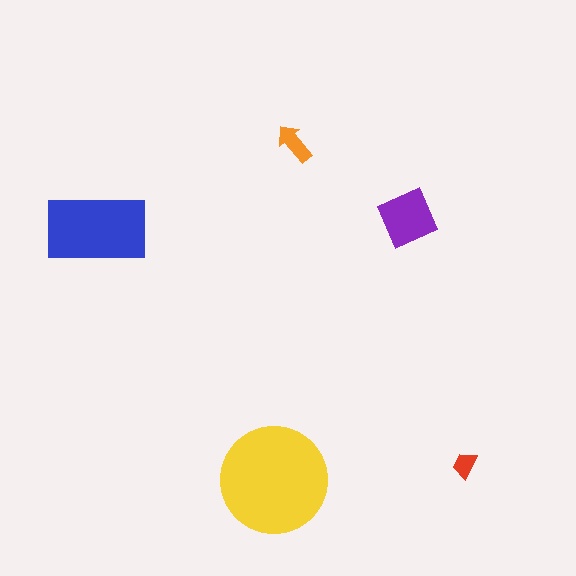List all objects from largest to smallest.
The yellow circle, the blue rectangle, the purple diamond, the orange arrow, the red trapezoid.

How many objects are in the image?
There are 5 objects in the image.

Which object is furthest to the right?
The red trapezoid is rightmost.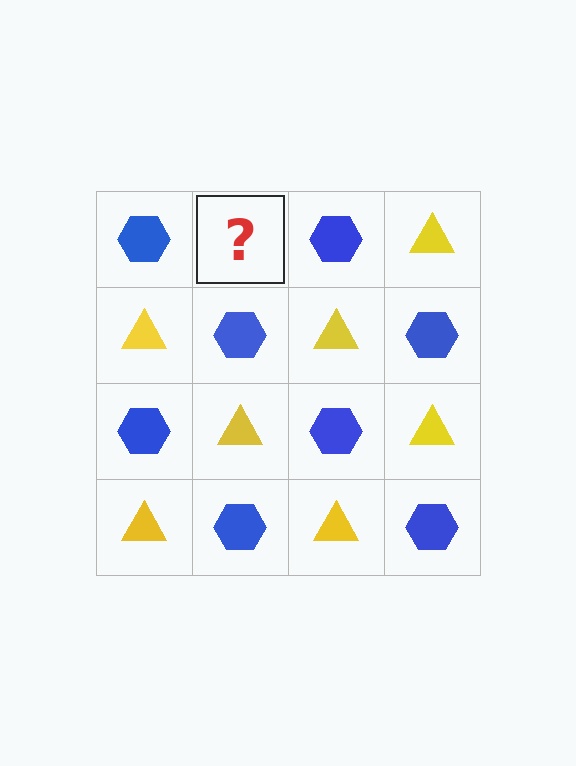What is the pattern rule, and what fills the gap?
The rule is that it alternates blue hexagon and yellow triangle in a checkerboard pattern. The gap should be filled with a yellow triangle.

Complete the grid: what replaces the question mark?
The question mark should be replaced with a yellow triangle.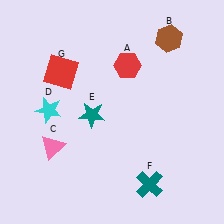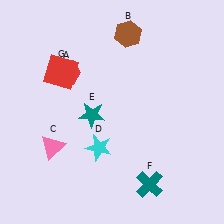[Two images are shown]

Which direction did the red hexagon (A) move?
The red hexagon (A) moved left.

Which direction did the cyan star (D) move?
The cyan star (D) moved right.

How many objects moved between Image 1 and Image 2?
3 objects moved between the two images.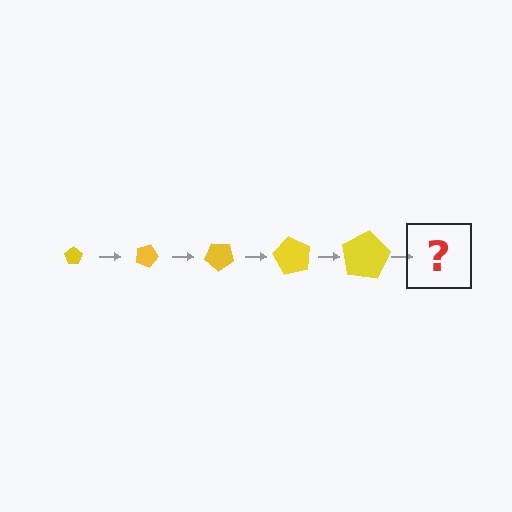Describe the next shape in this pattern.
It should be a pentagon, larger than the previous one and rotated 100 degrees from the start.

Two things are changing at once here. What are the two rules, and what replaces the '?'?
The two rules are that the pentagon grows larger each step and it rotates 20 degrees each step. The '?' should be a pentagon, larger than the previous one and rotated 100 degrees from the start.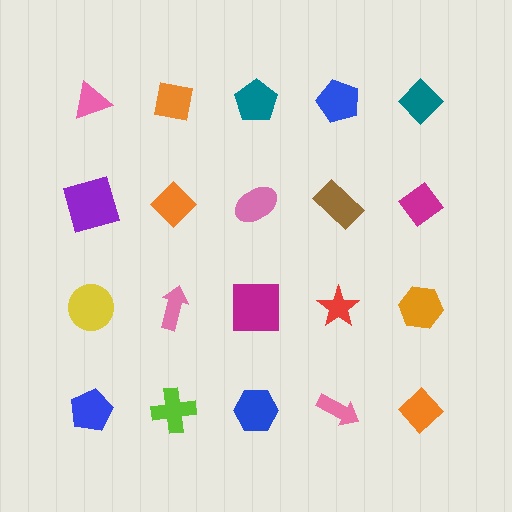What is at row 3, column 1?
A yellow circle.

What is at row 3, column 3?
A magenta square.